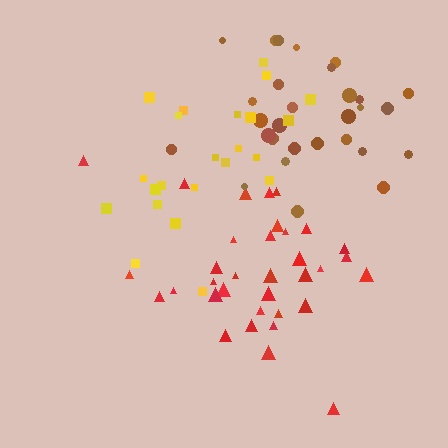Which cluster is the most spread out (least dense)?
Yellow.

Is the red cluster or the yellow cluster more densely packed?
Red.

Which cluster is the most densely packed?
Red.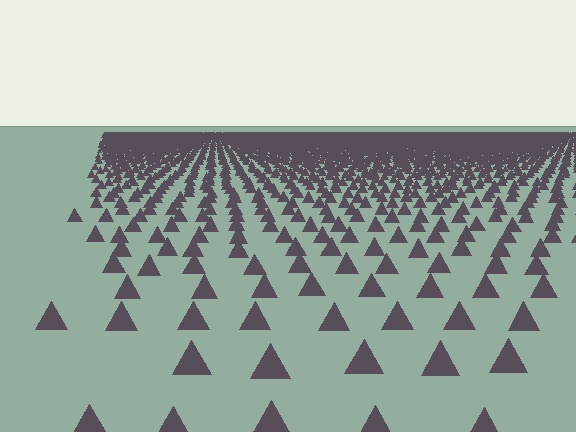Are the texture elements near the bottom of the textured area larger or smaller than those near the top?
Larger. Near the bottom, elements are closer to the viewer and appear at a bigger on-screen size.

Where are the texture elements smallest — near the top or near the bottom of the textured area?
Near the top.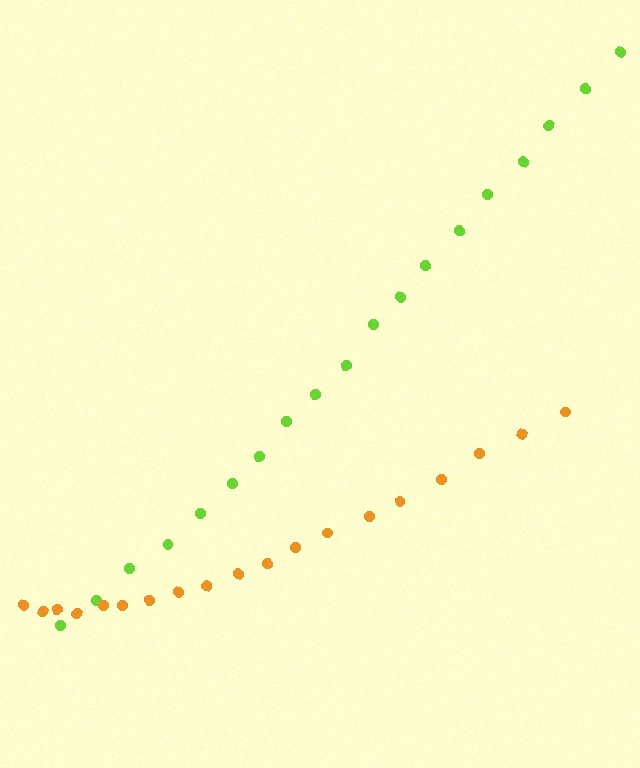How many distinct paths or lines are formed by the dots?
There are 2 distinct paths.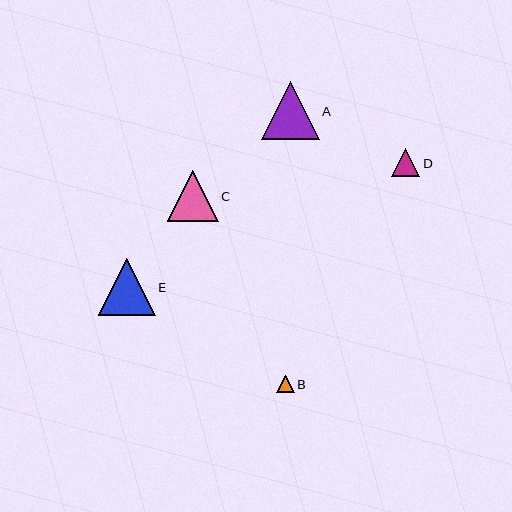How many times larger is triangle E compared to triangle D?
Triangle E is approximately 2.0 times the size of triangle D.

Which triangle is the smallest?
Triangle B is the smallest with a size of approximately 17 pixels.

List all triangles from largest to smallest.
From largest to smallest: A, E, C, D, B.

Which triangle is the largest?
Triangle A is the largest with a size of approximately 58 pixels.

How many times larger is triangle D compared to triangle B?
Triangle D is approximately 1.6 times the size of triangle B.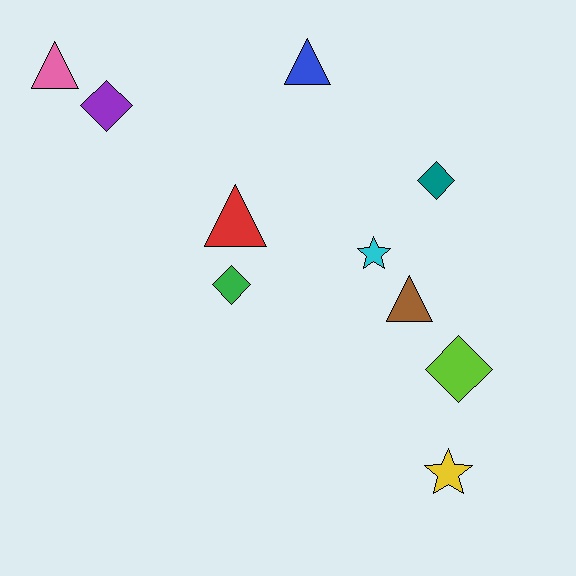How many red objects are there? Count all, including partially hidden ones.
There is 1 red object.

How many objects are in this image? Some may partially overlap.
There are 10 objects.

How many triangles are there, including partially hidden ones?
There are 4 triangles.